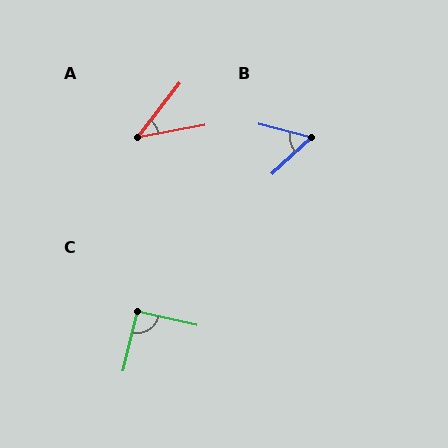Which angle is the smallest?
A, at approximately 41 degrees.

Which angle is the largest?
C, at approximately 90 degrees.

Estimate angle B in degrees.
Approximately 57 degrees.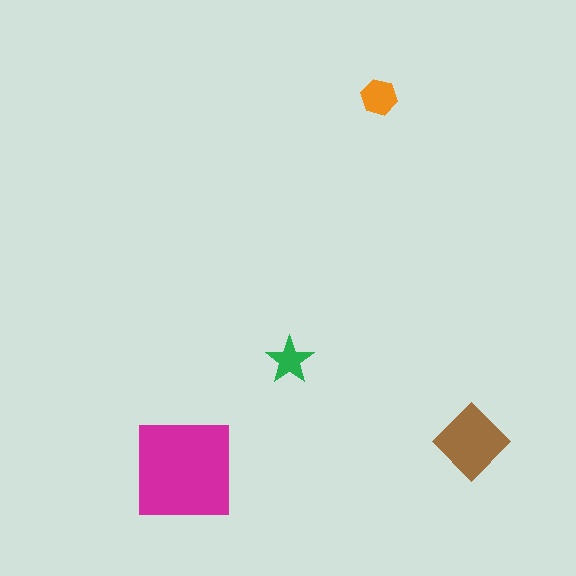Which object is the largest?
The magenta square.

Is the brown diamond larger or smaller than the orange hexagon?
Larger.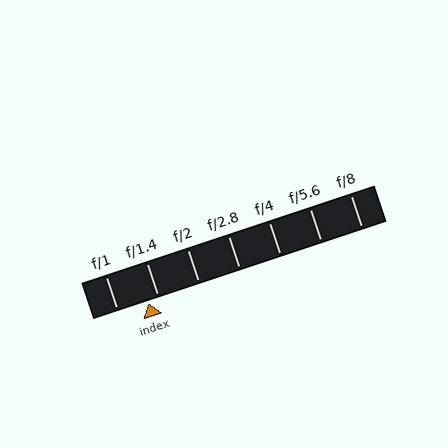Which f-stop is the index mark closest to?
The index mark is closest to f/1.4.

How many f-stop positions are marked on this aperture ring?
There are 7 f-stop positions marked.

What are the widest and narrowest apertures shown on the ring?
The widest aperture shown is f/1 and the narrowest is f/8.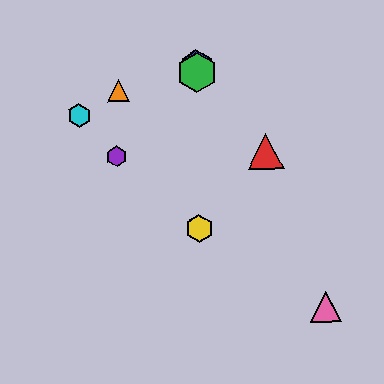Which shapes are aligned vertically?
The blue hexagon, the green hexagon, the yellow hexagon are aligned vertically.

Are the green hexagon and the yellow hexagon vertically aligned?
Yes, both are at x≈197.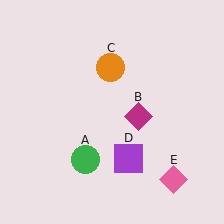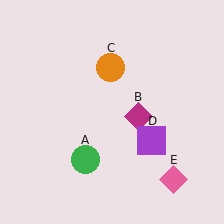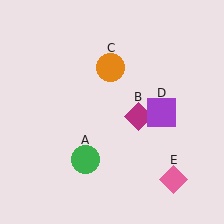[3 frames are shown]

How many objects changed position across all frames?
1 object changed position: purple square (object D).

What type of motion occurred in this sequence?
The purple square (object D) rotated counterclockwise around the center of the scene.